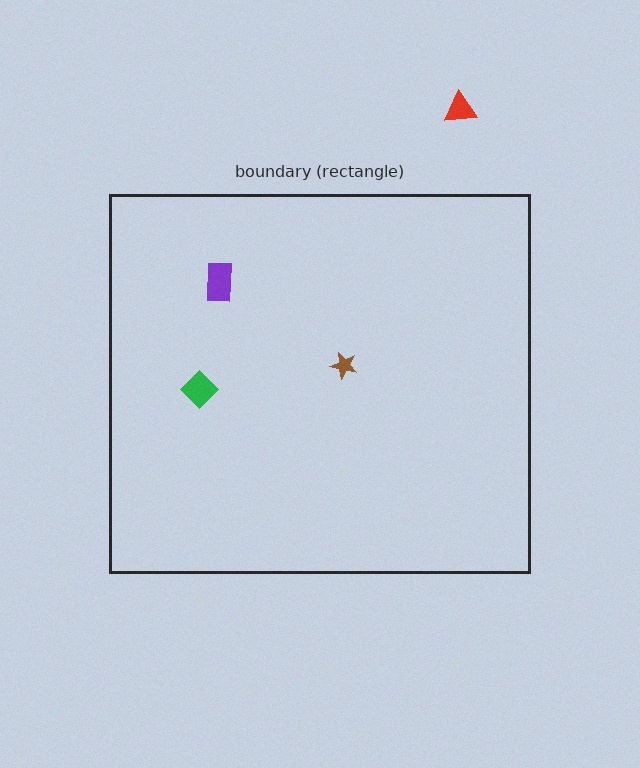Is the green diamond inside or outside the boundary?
Inside.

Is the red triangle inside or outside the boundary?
Outside.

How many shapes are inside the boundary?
3 inside, 1 outside.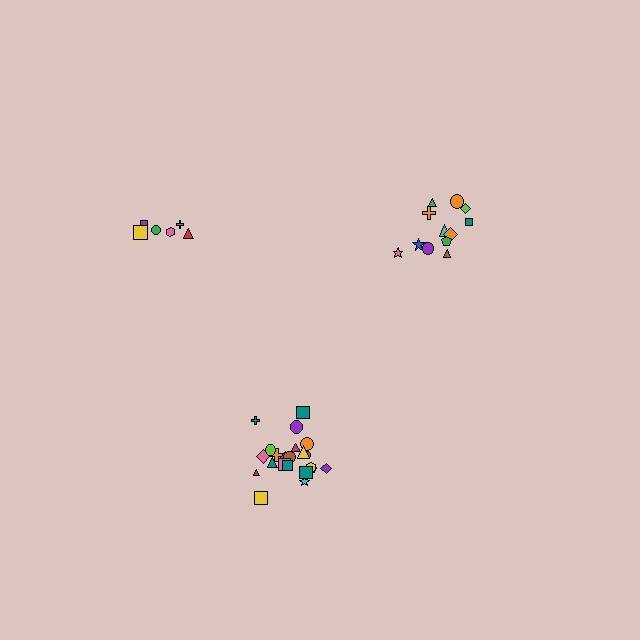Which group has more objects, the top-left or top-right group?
The top-right group.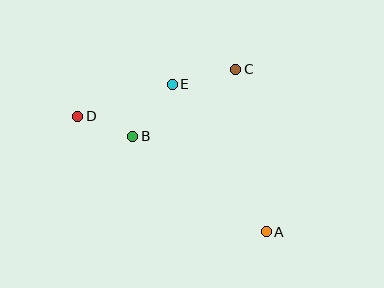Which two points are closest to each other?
Points B and D are closest to each other.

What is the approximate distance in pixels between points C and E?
The distance between C and E is approximately 65 pixels.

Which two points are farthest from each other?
Points A and D are farthest from each other.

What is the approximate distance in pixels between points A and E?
The distance between A and E is approximately 175 pixels.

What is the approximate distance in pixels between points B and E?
The distance between B and E is approximately 65 pixels.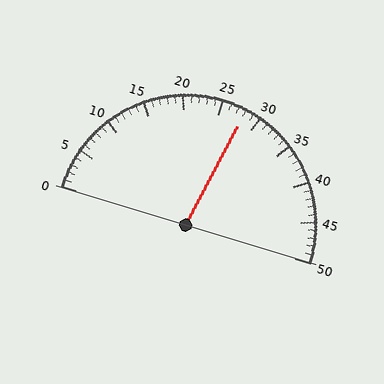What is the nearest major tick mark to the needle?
The nearest major tick mark is 30.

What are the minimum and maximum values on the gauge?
The gauge ranges from 0 to 50.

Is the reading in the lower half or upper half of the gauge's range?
The reading is in the upper half of the range (0 to 50).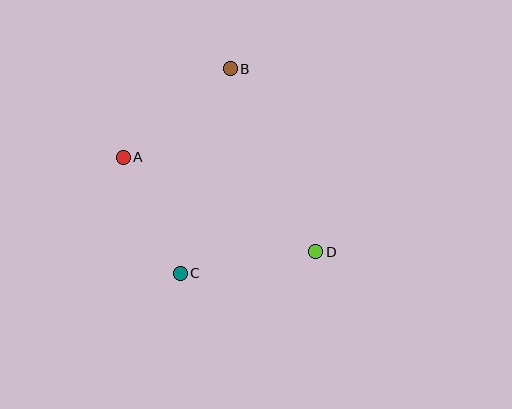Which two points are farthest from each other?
Points A and D are farthest from each other.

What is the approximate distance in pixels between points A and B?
The distance between A and B is approximately 139 pixels.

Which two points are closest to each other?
Points A and C are closest to each other.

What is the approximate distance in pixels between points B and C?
The distance between B and C is approximately 211 pixels.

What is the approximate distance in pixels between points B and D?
The distance between B and D is approximately 201 pixels.